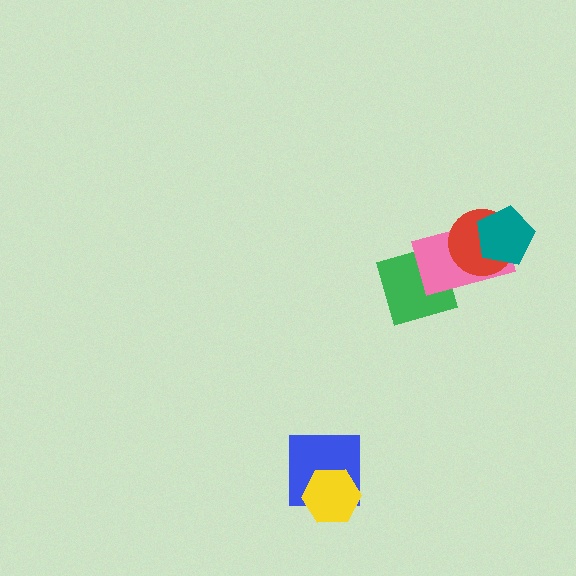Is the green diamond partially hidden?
Yes, it is partially covered by another shape.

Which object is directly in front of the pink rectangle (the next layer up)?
The red circle is directly in front of the pink rectangle.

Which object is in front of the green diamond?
The pink rectangle is in front of the green diamond.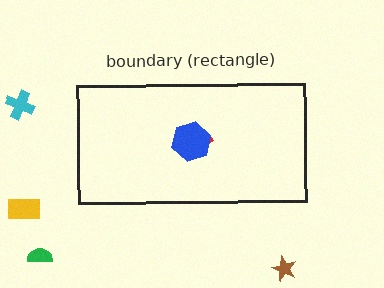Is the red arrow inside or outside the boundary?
Inside.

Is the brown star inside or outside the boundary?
Outside.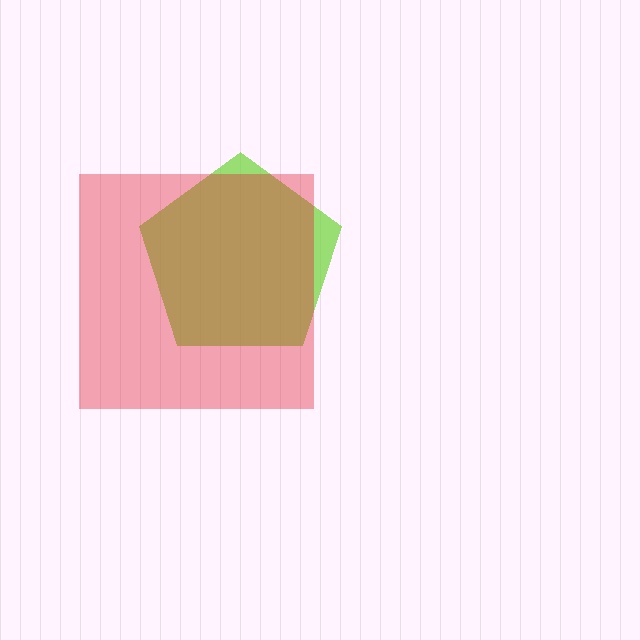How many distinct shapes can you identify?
There are 2 distinct shapes: a lime pentagon, a red square.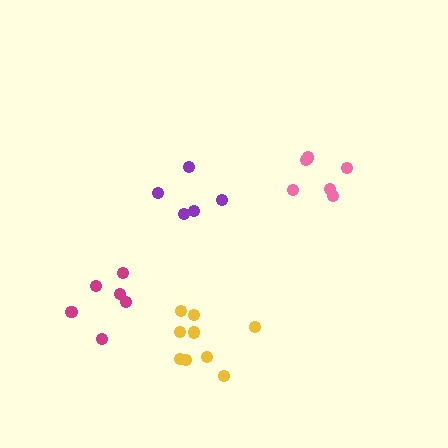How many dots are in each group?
Group 1: 6 dots, Group 2: 9 dots, Group 3: 5 dots, Group 4: 6 dots (26 total).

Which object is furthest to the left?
The magenta cluster is leftmost.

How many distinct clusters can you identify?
There are 4 distinct clusters.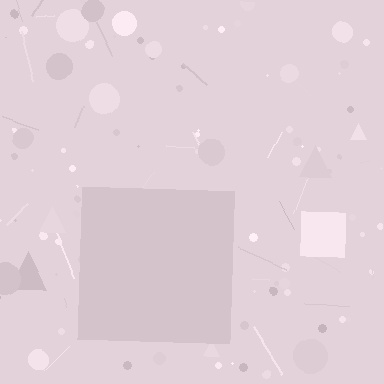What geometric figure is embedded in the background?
A square is embedded in the background.